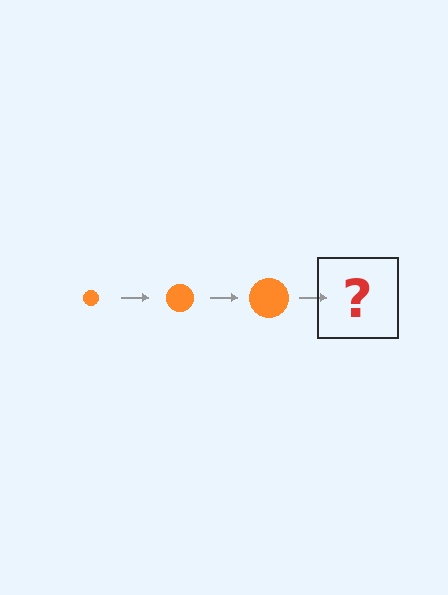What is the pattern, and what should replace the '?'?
The pattern is that the circle gets progressively larger each step. The '?' should be an orange circle, larger than the previous one.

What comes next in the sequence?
The next element should be an orange circle, larger than the previous one.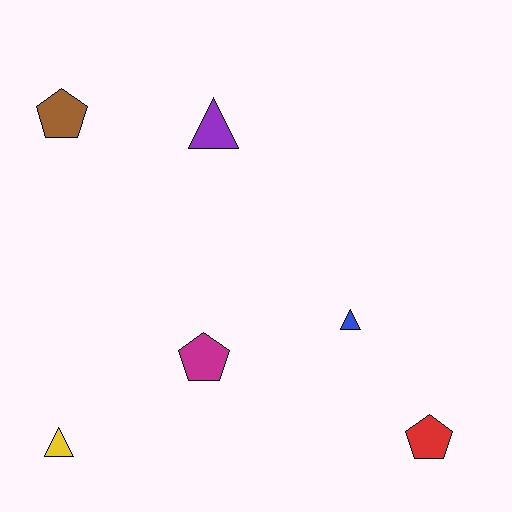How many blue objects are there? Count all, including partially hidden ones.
There is 1 blue object.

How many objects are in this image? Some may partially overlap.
There are 6 objects.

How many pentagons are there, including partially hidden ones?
There are 3 pentagons.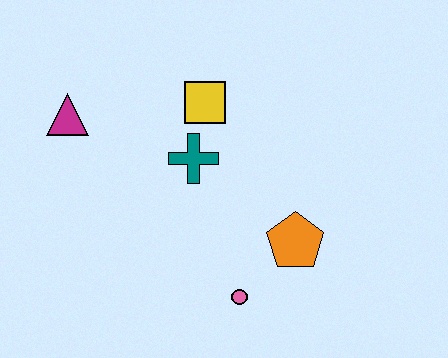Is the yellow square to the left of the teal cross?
No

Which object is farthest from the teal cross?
The pink circle is farthest from the teal cross.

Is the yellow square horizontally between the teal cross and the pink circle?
Yes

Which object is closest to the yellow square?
The teal cross is closest to the yellow square.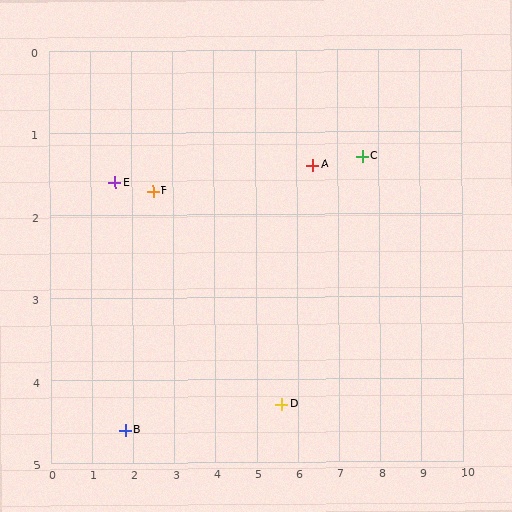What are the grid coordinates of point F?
Point F is at approximately (2.5, 1.7).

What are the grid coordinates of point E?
Point E is at approximately (1.6, 1.6).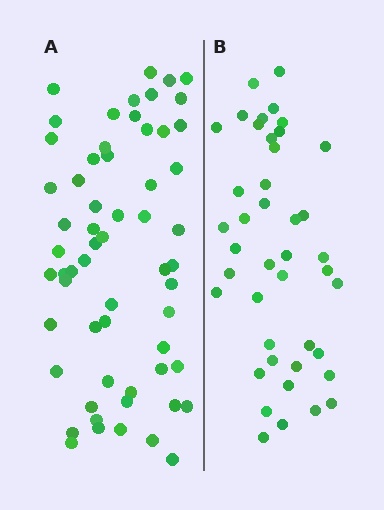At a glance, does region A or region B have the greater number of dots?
Region A (the left region) has more dots.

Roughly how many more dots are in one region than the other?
Region A has approximately 20 more dots than region B.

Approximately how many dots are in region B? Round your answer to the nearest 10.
About 40 dots. (The exact count is 42, which rounds to 40.)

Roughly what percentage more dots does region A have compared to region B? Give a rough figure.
About 45% more.